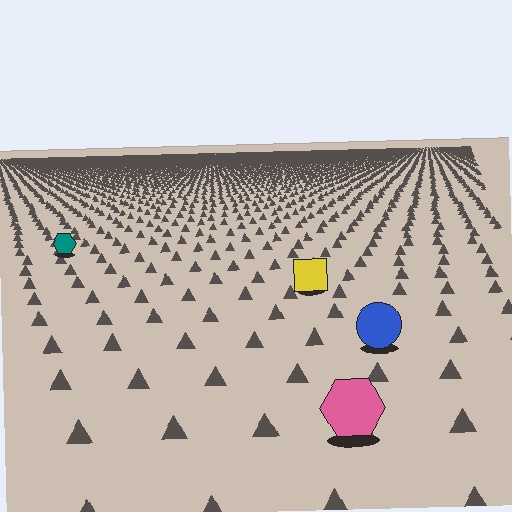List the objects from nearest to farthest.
From nearest to farthest: the pink hexagon, the blue circle, the yellow square, the teal hexagon.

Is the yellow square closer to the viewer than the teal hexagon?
Yes. The yellow square is closer — you can tell from the texture gradient: the ground texture is coarser near it.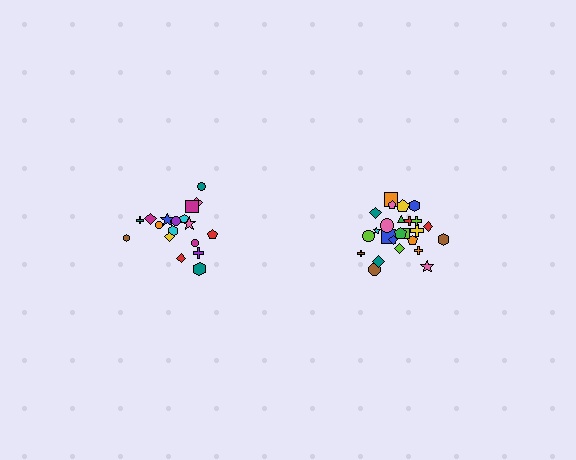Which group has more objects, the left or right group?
The right group.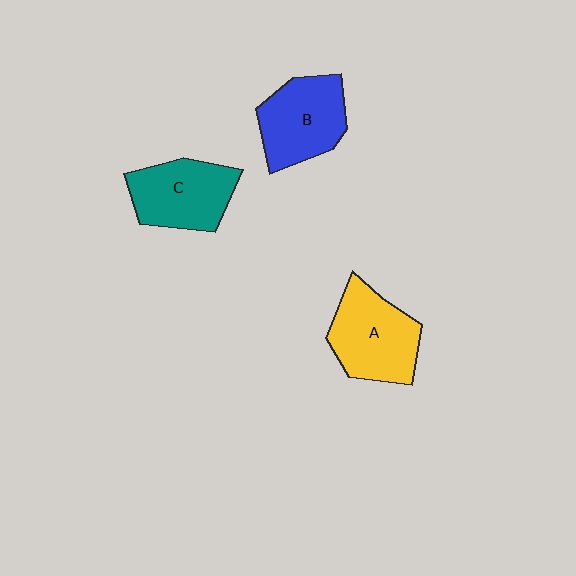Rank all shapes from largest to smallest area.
From largest to smallest: A (yellow), B (blue), C (teal).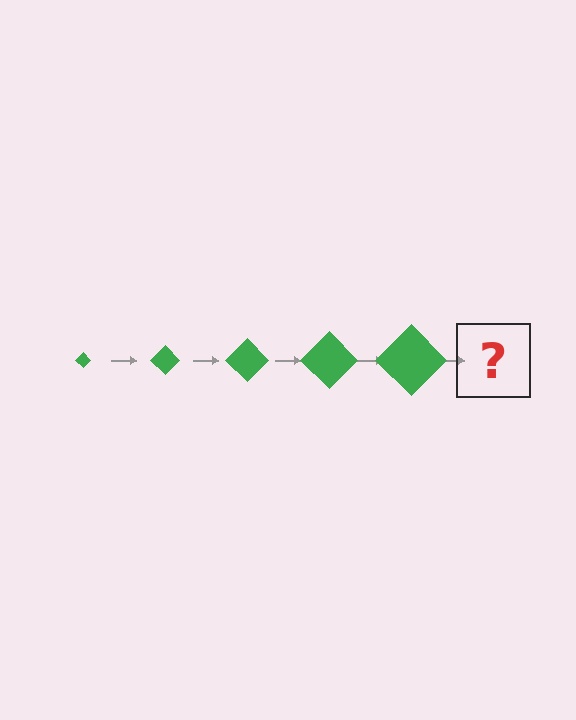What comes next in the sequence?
The next element should be a green diamond, larger than the previous one.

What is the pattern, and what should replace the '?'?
The pattern is that the diamond gets progressively larger each step. The '?' should be a green diamond, larger than the previous one.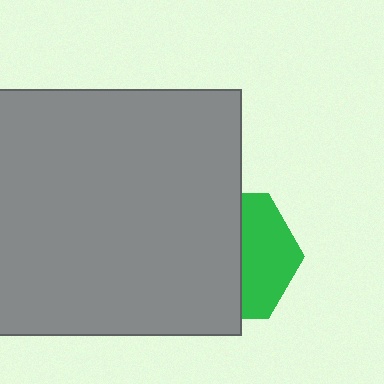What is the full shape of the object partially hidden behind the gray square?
The partially hidden object is a green hexagon.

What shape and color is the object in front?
The object in front is a gray square.